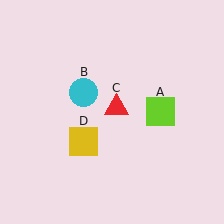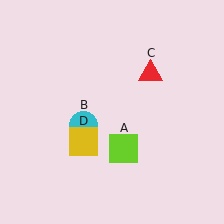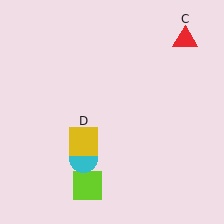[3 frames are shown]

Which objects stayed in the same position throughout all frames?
Yellow square (object D) remained stationary.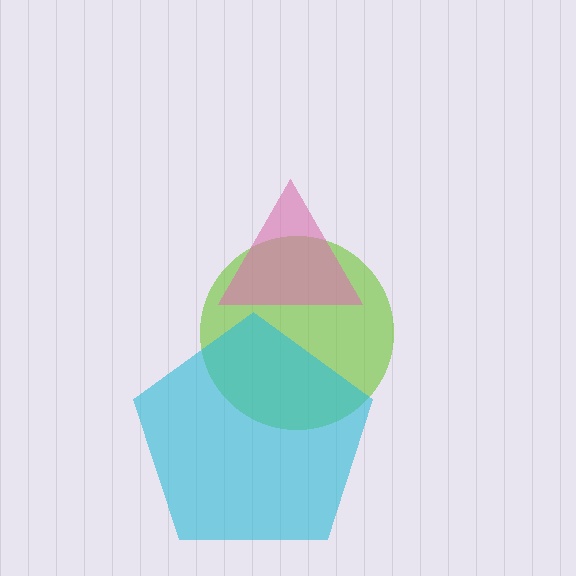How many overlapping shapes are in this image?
There are 3 overlapping shapes in the image.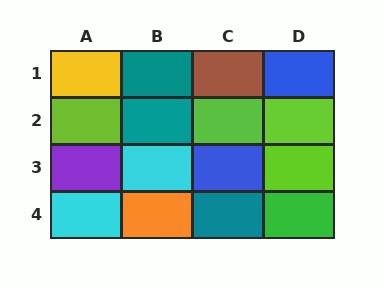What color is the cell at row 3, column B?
Cyan.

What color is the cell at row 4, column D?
Green.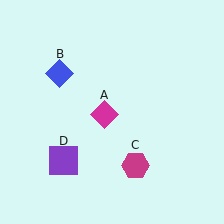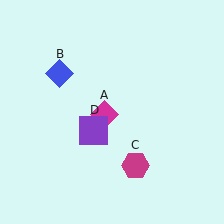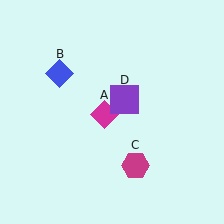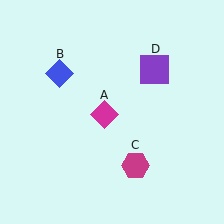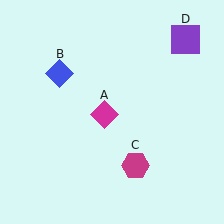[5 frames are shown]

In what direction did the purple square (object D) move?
The purple square (object D) moved up and to the right.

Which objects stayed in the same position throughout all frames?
Magenta diamond (object A) and blue diamond (object B) and magenta hexagon (object C) remained stationary.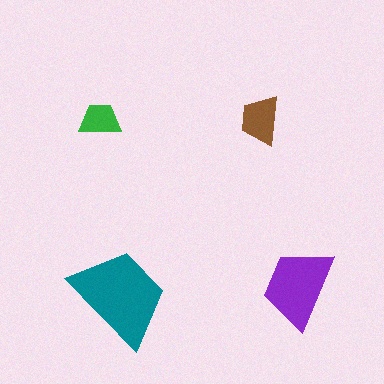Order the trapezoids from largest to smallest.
the teal one, the purple one, the brown one, the green one.